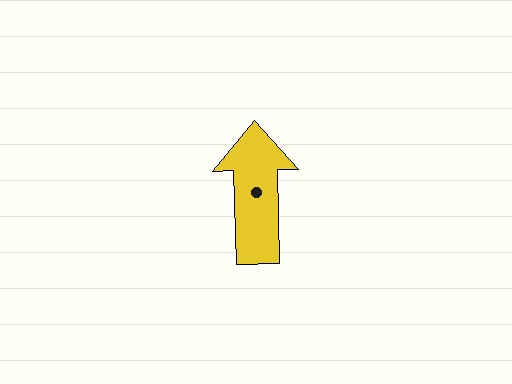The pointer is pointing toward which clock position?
Roughly 12 o'clock.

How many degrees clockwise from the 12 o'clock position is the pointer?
Approximately 359 degrees.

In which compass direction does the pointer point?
North.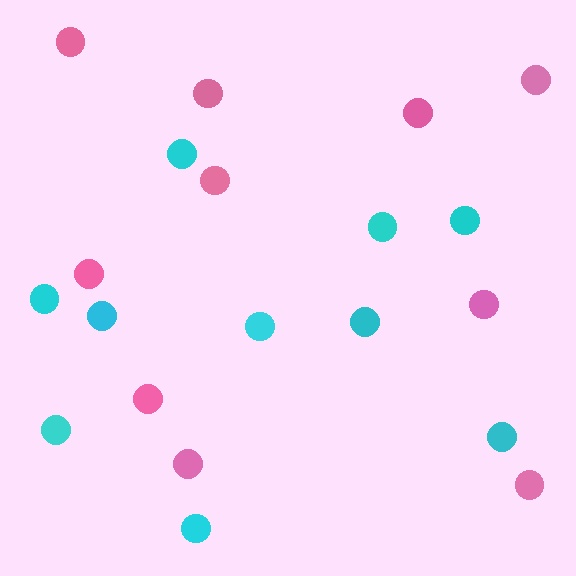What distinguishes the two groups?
There are 2 groups: one group of cyan circles (10) and one group of pink circles (10).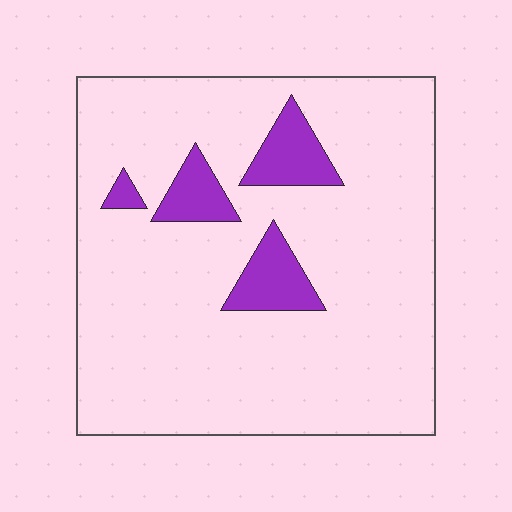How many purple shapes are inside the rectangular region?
4.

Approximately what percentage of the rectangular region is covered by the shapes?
Approximately 10%.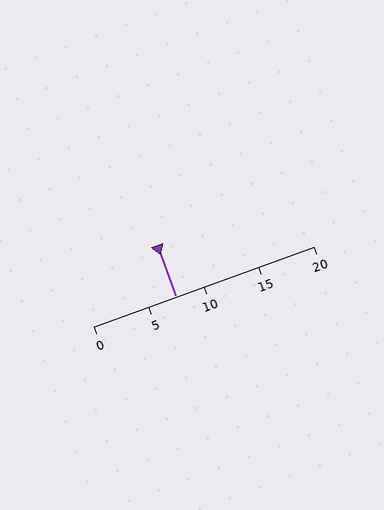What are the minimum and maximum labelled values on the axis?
The axis runs from 0 to 20.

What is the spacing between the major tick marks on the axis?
The major ticks are spaced 5 apart.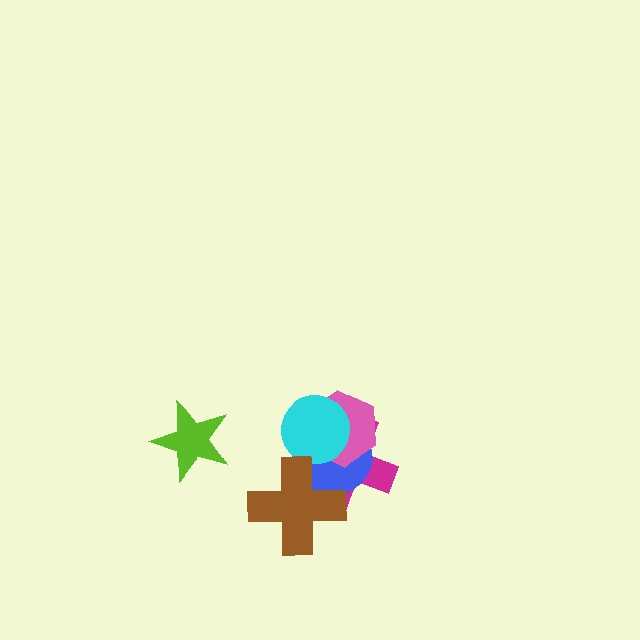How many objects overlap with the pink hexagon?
3 objects overlap with the pink hexagon.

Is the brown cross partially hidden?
No, no other shape covers it.